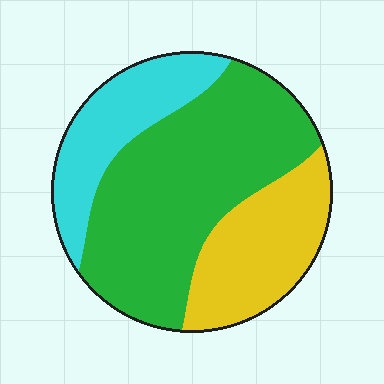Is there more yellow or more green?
Green.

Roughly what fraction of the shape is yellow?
Yellow takes up between a quarter and a half of the shape.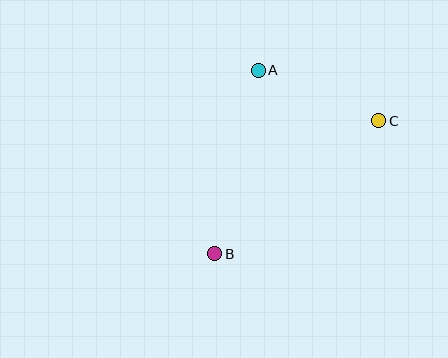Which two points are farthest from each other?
Points B and C are farthest from each other.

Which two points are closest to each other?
Points A and C are closest to each other.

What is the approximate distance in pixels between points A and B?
The distance between A and B is approximately 189 pixels.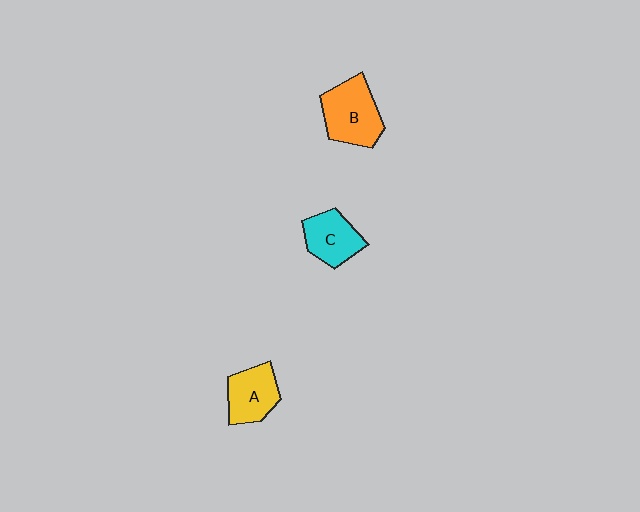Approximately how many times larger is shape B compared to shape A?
Approximately 1.3 times.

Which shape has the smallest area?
Shape C (cyan).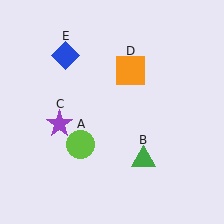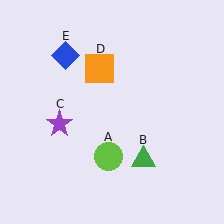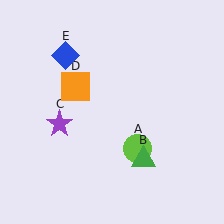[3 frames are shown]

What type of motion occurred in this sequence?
The lime circle (object A), orange square (object D) rotated counterclockwise around the center of the scene.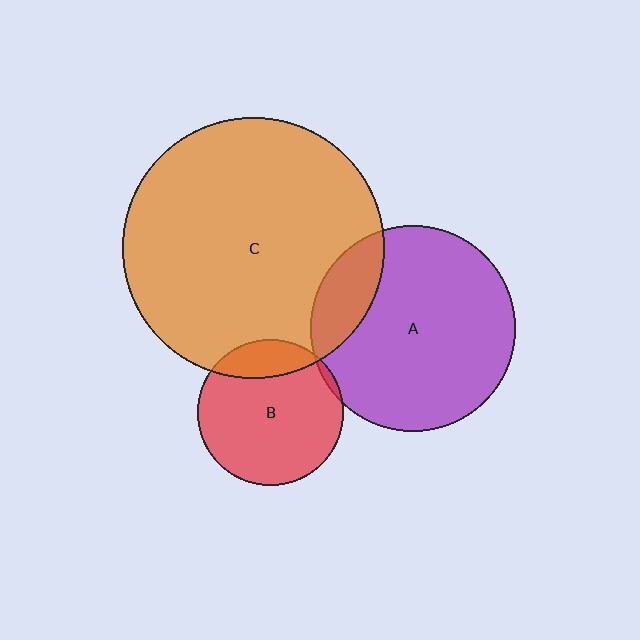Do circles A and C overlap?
Yes.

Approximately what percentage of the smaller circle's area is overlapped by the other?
Approximately 15%.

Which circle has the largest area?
Circle C (orange).